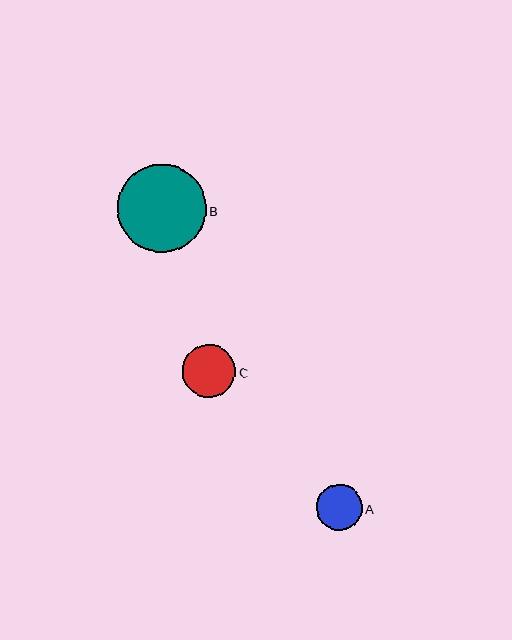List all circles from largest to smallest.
From largest to smallest: B, C, A.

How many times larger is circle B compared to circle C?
Circle B is approximately 1.7 times the size of circle C.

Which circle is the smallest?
Circle A is the smallest with a size of approximately 46 pixels.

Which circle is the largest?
Circle B is the largest with a size of approximately 88 pixels.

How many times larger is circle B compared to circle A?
Circle B is approximately 1.9 times the size of circle A.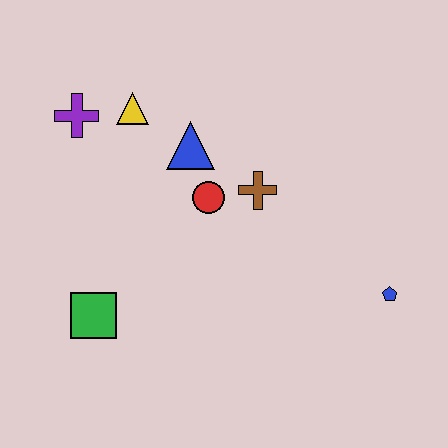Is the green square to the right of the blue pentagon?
No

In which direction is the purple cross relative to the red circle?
The purple cross is to the left of the red circle.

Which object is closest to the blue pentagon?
The brown cross is closest to the blue pentagon.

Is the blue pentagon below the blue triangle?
Yes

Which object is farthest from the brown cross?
The green square is farthest from the brown cross.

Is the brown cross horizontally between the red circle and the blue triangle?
No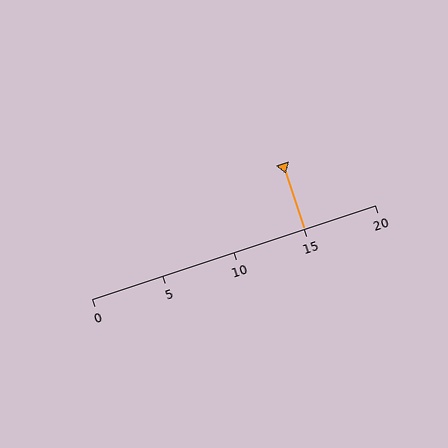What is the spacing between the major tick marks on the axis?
The major ticks are spaced 5 apart.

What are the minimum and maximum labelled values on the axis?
The axis runs from 0 to 20.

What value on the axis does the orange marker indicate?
The marker indicates approximately 15.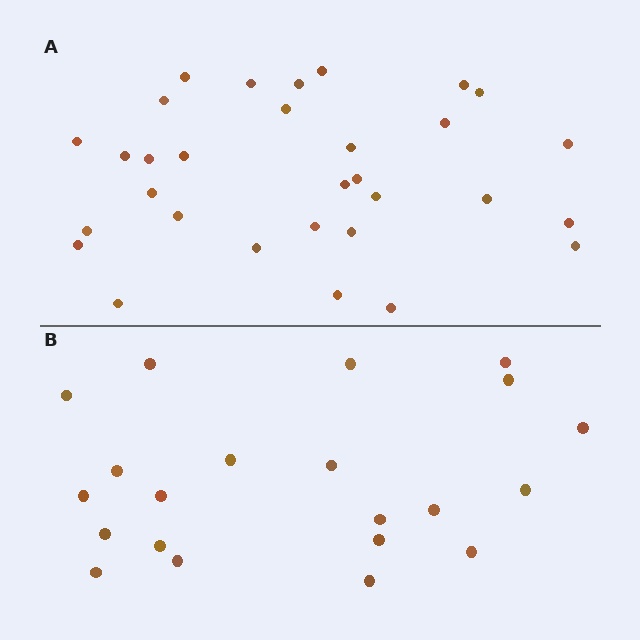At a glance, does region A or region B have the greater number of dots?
Region A (the top region) has more dots.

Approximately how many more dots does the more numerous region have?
Region A has roughly 10 or so more dots than region B.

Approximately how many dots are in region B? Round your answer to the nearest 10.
About 20 dots. (The exact count is 21, which rounds to 20.)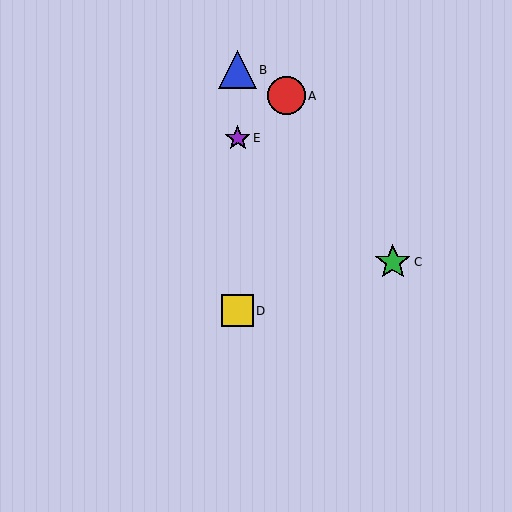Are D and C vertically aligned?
No, D is at x≈238 and C is at x≈393.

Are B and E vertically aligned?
Yes, both are at x≈238.